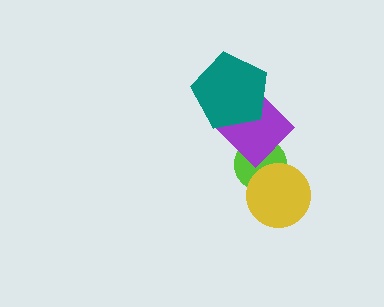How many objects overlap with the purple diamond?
2 objects overlap with the purple diamond.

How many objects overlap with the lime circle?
2 objects overlap with the lime circle.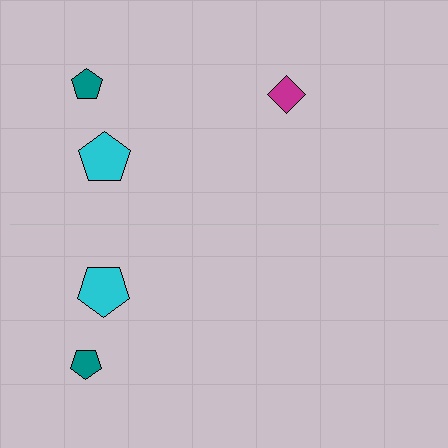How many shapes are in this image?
There are 5 shapes in this image.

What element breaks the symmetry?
A magenta diamond is missing from the bottom side.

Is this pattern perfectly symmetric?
No, the pattern is not perfectly symmetric. A magenta diamond is missing from the bottom side.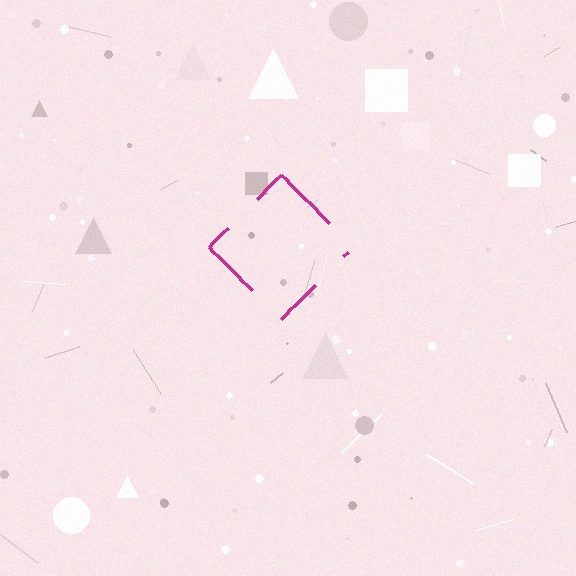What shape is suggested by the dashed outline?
The dashed outline suggests a diamond.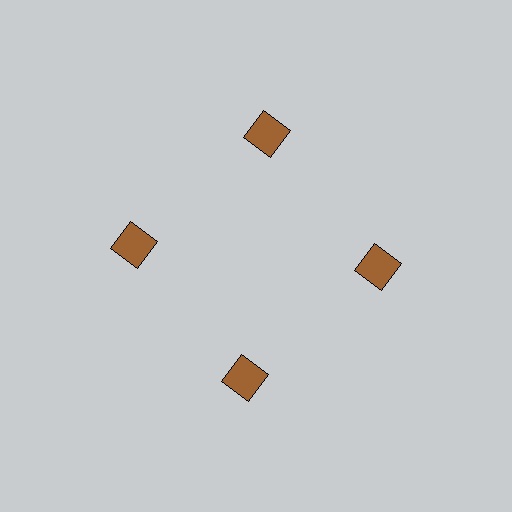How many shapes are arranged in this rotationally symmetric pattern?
There are 4 shapes, arranged in 4 groups of 1.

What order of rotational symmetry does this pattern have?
This pattern has 4-fold rotational symmetry.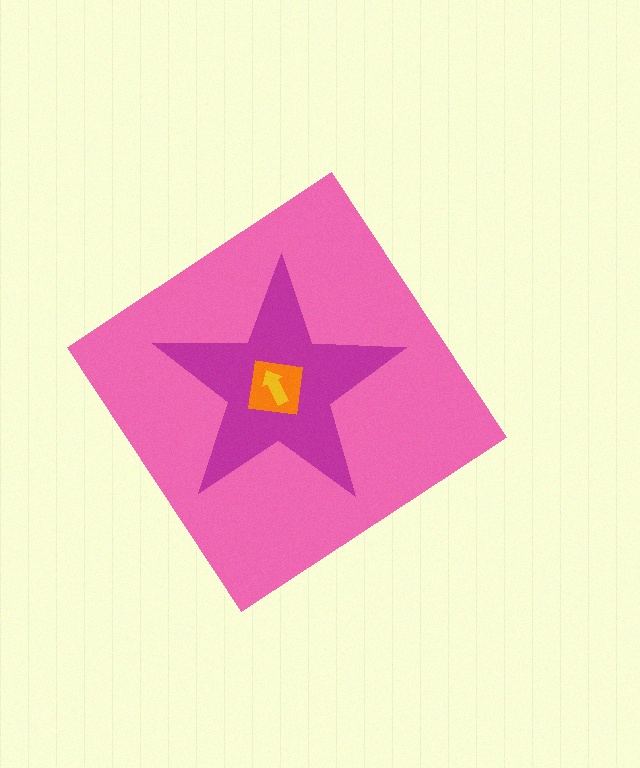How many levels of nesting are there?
4.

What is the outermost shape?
The pink diamond.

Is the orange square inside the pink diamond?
Yes.